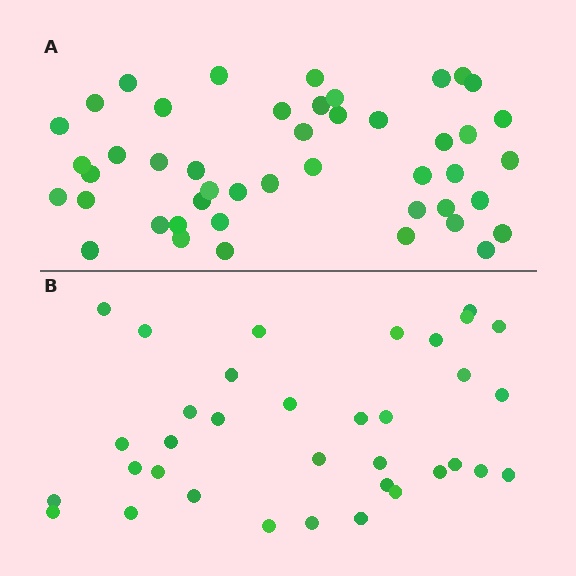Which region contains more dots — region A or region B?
Region A (the top region) has more dots.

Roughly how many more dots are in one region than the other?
Region A has roughly 12 or so more dots than region B.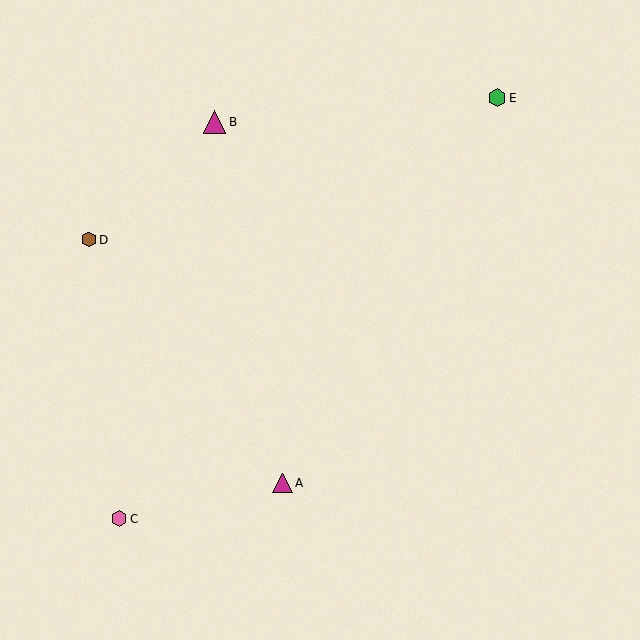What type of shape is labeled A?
Shape A is a magenta triangle.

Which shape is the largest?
The magenta triangle (labeled B) is the largest.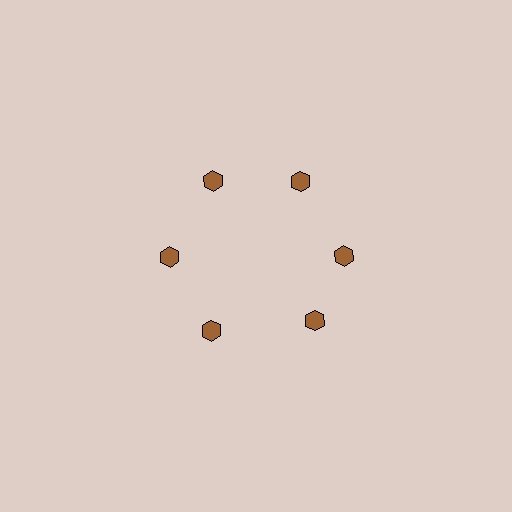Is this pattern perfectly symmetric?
No. The 6 brown hexagons are arranged in a ring, but one element near the 5 o'clock position is rotated out of alignment along the ring, breaking the 6-fold rotational symmetry.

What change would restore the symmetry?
The symmetry would be restored by rotating it back into even spacing with its neighbors so that all 6 hexagons sit at equal angles and equal distance from the center.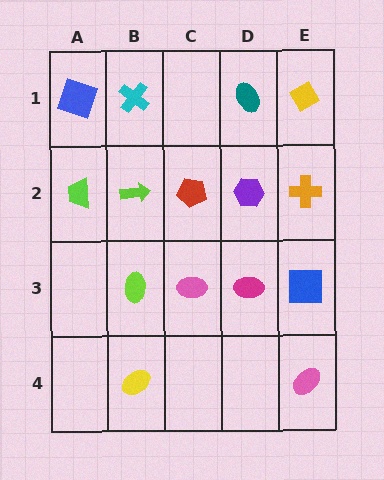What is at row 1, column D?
A teal ellipse.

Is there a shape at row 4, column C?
No, that cell is empty.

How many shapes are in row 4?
2 shapes.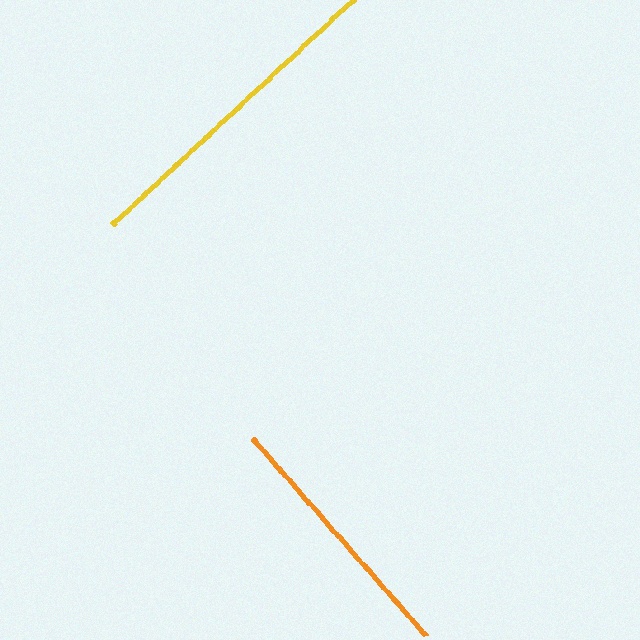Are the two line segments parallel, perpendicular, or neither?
Perpendicular — they meet at approximately 88°.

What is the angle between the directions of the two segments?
Approximately 88 degrees.